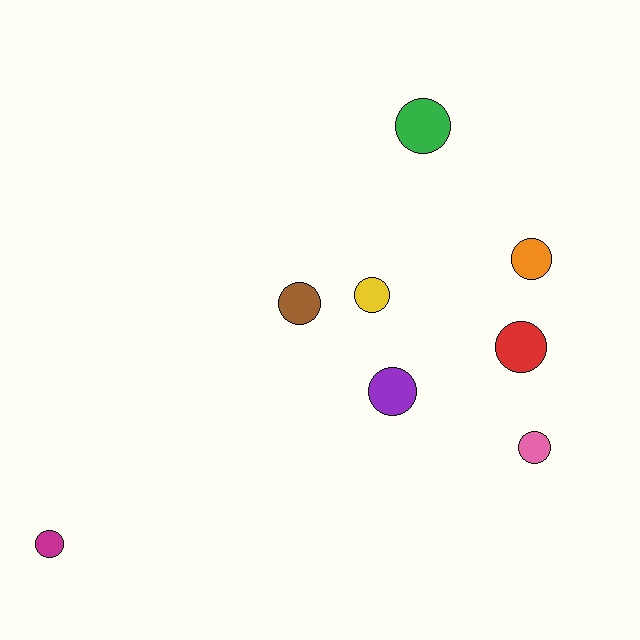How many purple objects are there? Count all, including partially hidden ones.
There is 1 purple object.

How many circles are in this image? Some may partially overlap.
There are 8 circles.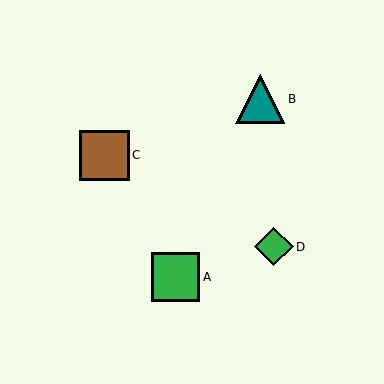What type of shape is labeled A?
Shape A is a green square.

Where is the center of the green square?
The center of the green square is at (175, 277).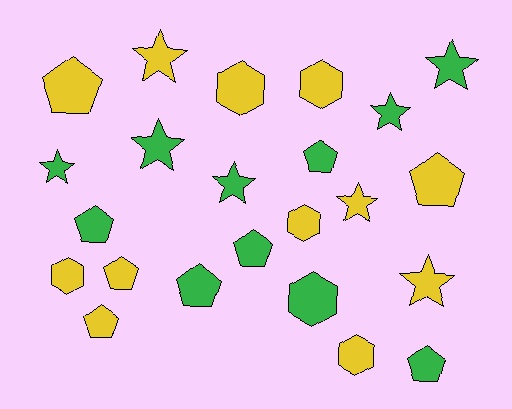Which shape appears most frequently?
Pentagon, with 9 objects.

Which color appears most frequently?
Yellow, with 12 objects.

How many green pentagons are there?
There are 5 green pentagons.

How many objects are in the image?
There are 23 objects.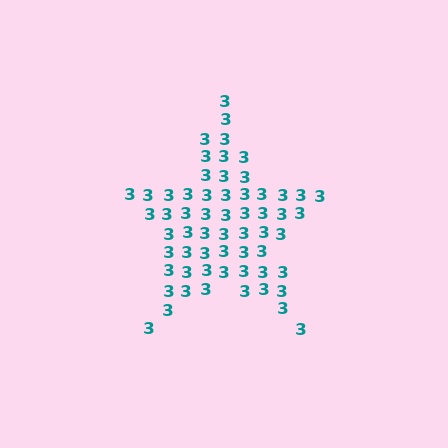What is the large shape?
The large shape is a star.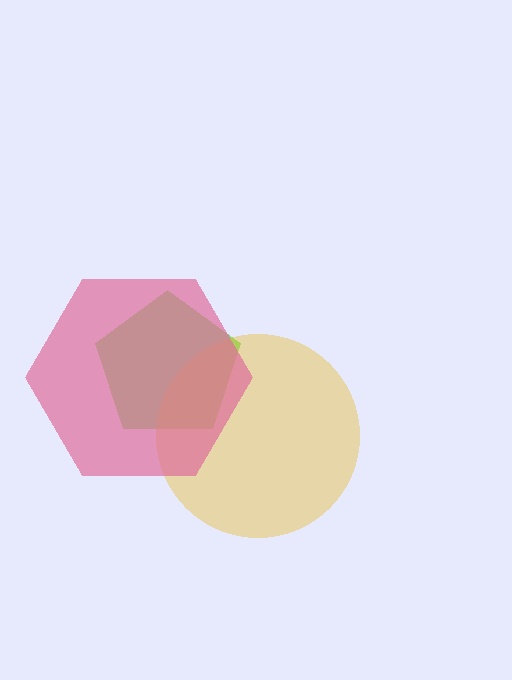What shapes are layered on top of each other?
The layered shapes are: a lime pentagon, a yellow circle, a pink hexagon.